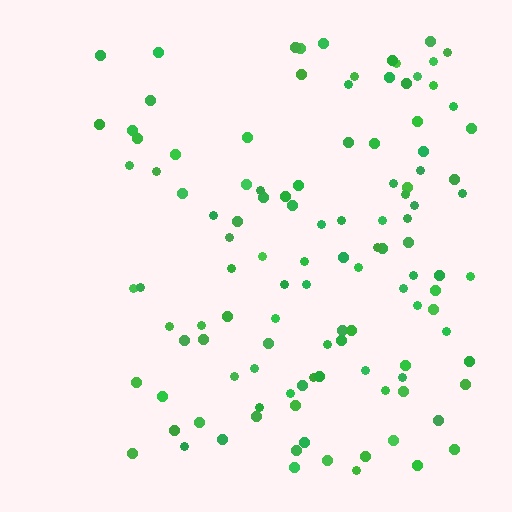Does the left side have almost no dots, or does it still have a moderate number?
Still a moderate number, just noticeably fewer than the right.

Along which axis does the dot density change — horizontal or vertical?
Horizontal.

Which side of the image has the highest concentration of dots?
The right.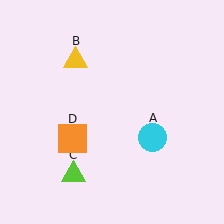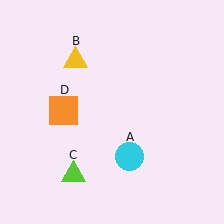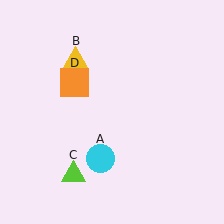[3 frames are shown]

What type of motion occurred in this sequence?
The cyan circle (object A), orange square (object D) rotated clockwise around the center of the scene.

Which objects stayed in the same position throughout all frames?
Yellow triangle (object B) and lime triangle (object C) remained stationary.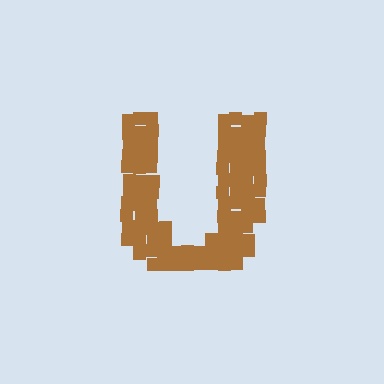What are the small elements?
The small elements are squares.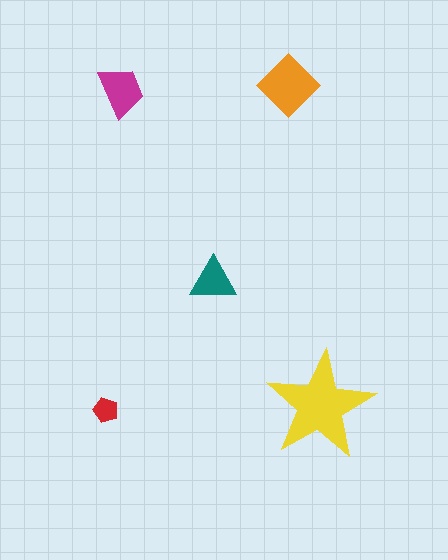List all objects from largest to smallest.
The yellow star, the orange diamond, the magenta trapezoid, the teal triangle, the red pentagon.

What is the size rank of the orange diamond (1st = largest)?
2nd.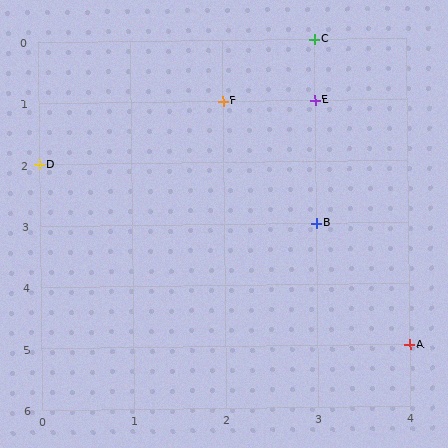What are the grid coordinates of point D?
Point D is at grid coordinates (0, 2).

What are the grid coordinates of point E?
Point E is at grid coordinates (3, 1).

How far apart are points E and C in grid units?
Points E and C are 1 row apart.